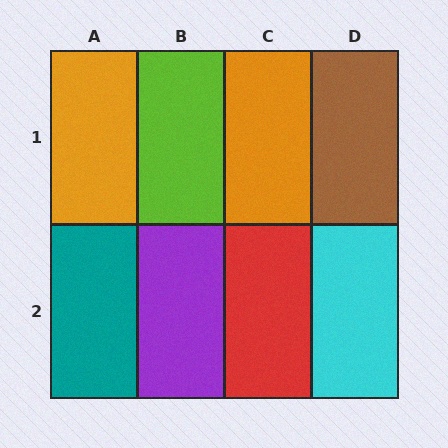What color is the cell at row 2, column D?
Cyan.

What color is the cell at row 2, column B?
Purple.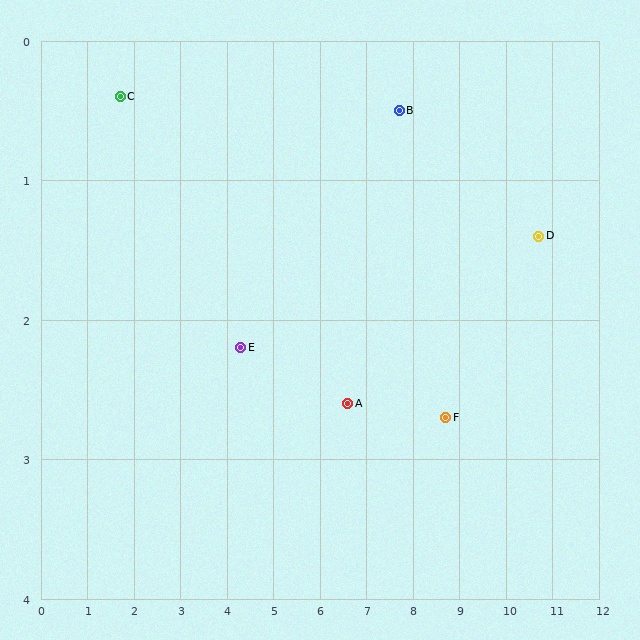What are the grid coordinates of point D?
Point D is at approximately (10.7, 1.4).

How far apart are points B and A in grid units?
Points B and A are about 2.4 grid units apart.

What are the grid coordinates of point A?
Point A is at approximately (6.6, 2.6).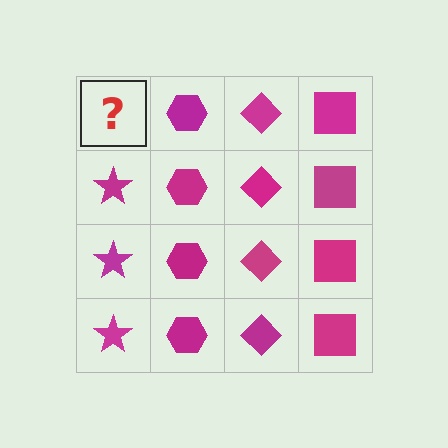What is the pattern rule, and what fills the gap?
The rule is that each column has a consistent shape. The gap should be filled with a magenta star.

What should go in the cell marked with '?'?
The missing cell should contain a magenta star.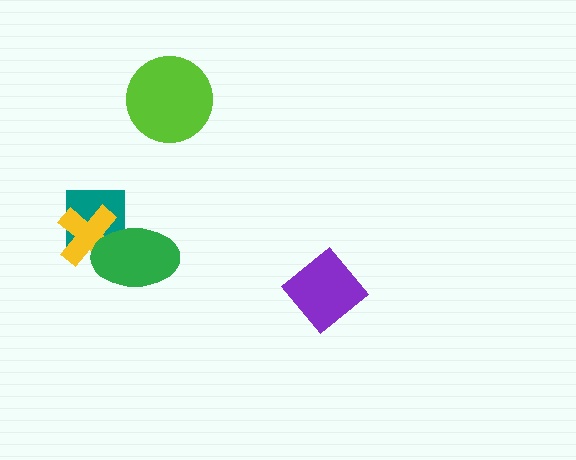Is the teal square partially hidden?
Yes, it is partially covered by another shape.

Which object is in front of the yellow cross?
The green ellipse is in front of the yellow cross.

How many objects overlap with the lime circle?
0 objects overlap with the lime circle.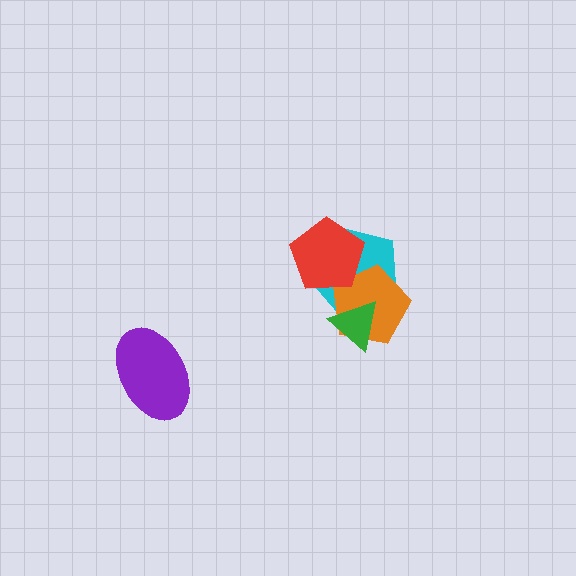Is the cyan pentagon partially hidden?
Yes, it is partially covered by another shape.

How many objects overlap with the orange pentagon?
3 objects overlap with the orange pentagon.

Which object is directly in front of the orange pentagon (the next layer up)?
The red pentagon is directly in front of the orange pentagon.